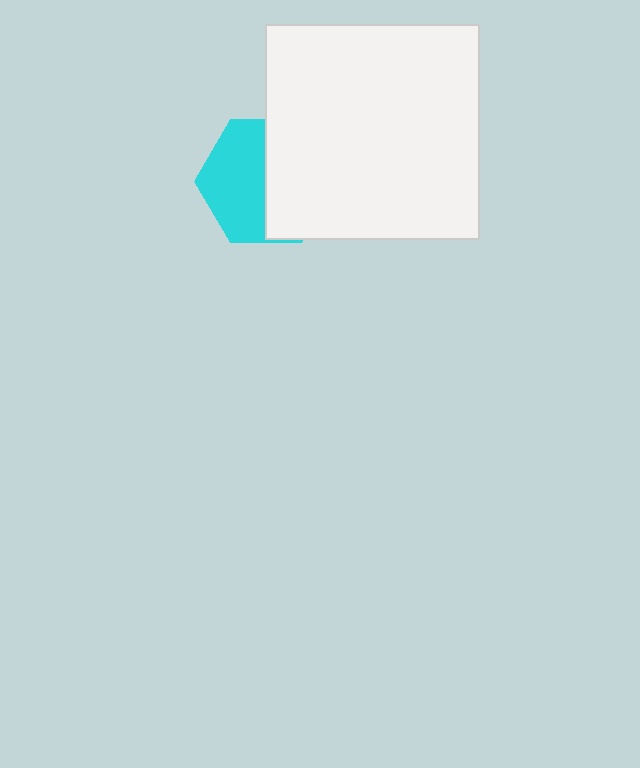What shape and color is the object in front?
The object in front is a white square.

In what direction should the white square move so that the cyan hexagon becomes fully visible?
The white square should move right. That is the shortest direction to clear the overlap and leave the cyan hexagon fully visible.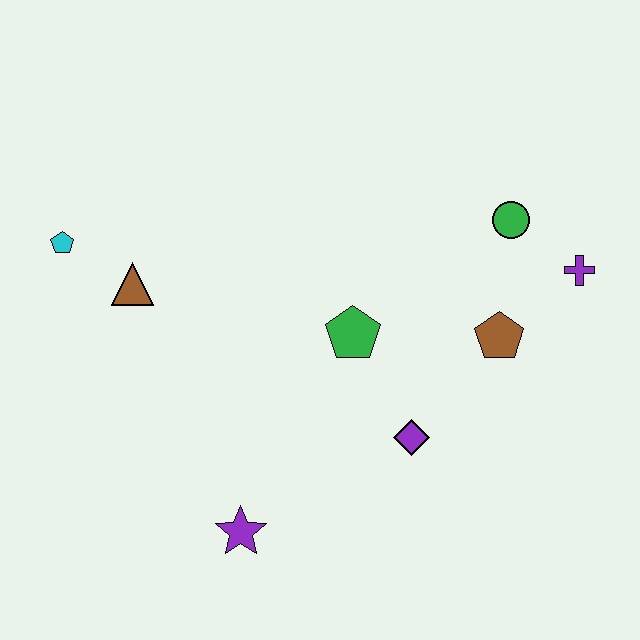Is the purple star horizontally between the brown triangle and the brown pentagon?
Yes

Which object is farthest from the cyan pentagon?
The purple cross is farthest from the cyan pentagon.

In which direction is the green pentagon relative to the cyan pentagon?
The green pentagon is to the right of the cyan pentagon.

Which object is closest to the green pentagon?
The purple diamond is closest to the green pentagon.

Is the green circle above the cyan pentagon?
Yes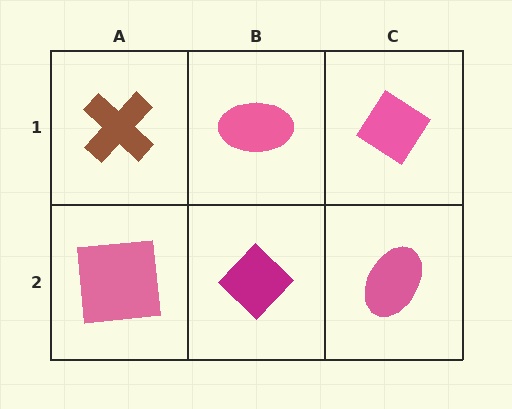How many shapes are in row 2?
3 shapes.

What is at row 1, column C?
A pink diamond.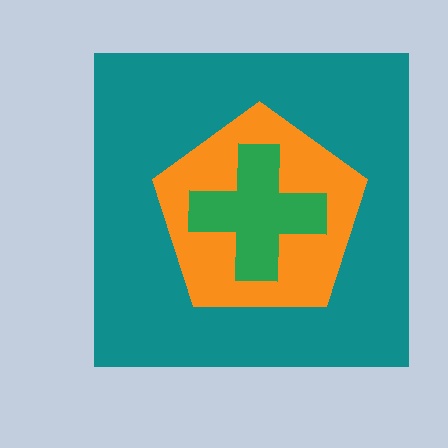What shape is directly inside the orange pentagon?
The green cross.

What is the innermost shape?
The green cross.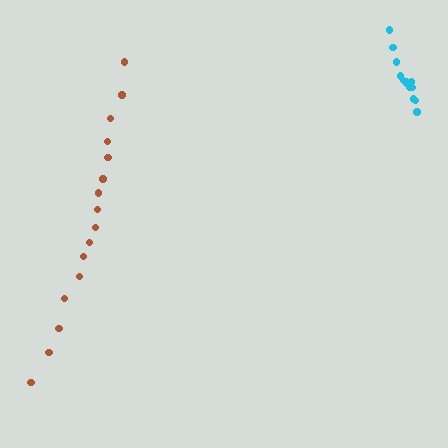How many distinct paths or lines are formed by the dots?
There are 2 distinct paths.